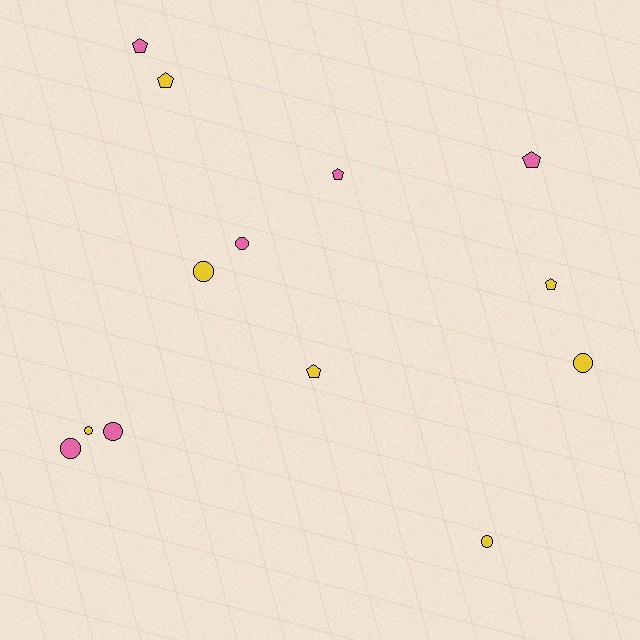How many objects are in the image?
There are 13 objects.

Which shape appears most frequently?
Circle, with 7 objects.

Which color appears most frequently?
Yellow, with 7 objects.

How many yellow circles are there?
There are 4 yellow circles.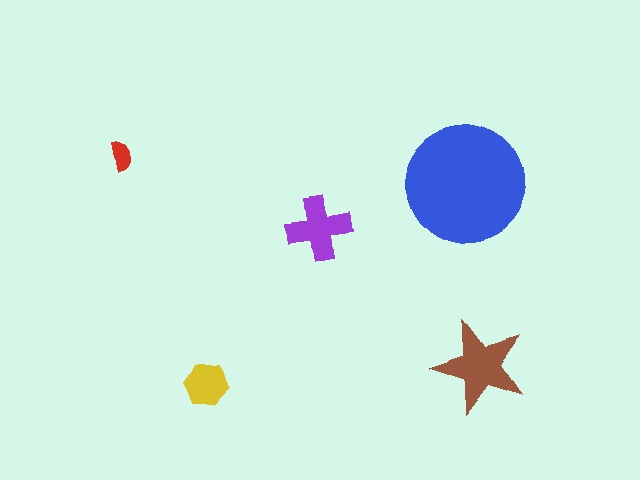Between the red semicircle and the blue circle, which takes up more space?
The blue circle.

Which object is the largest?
The blue circle.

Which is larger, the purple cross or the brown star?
The brown star.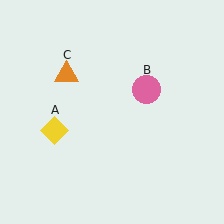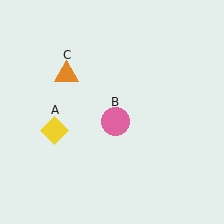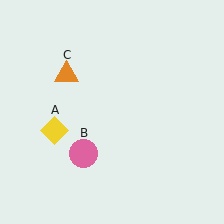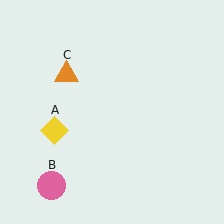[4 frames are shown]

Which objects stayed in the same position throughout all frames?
Yellow diamond (object A) and orange triangle (object C) remained stationary.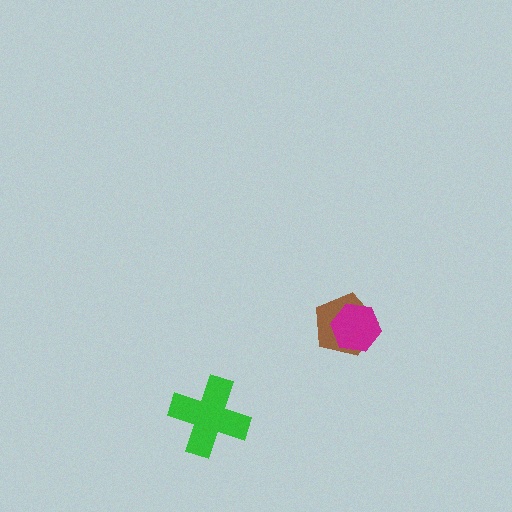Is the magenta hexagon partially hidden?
No, no other shape covers it.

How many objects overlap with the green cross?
0 objects overlap with the green cross.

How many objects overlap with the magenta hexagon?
1 object overlaps with the magenta hexagon.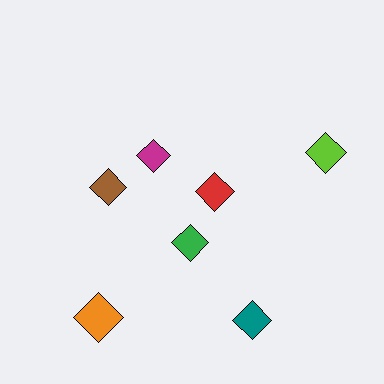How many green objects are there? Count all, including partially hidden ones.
There is 1 green object.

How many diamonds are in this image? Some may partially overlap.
There are 7 diamonds.